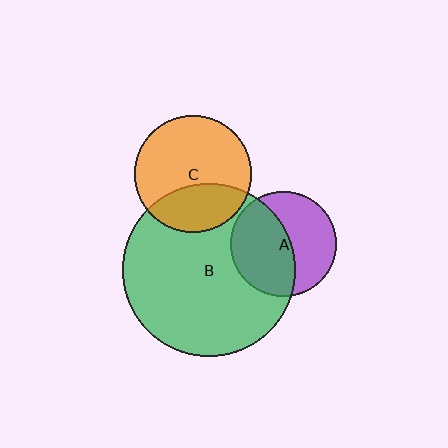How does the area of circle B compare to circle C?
Approximately 2.2 times.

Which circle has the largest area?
Circle B (green).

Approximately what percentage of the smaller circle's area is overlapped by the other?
Approximately 30%.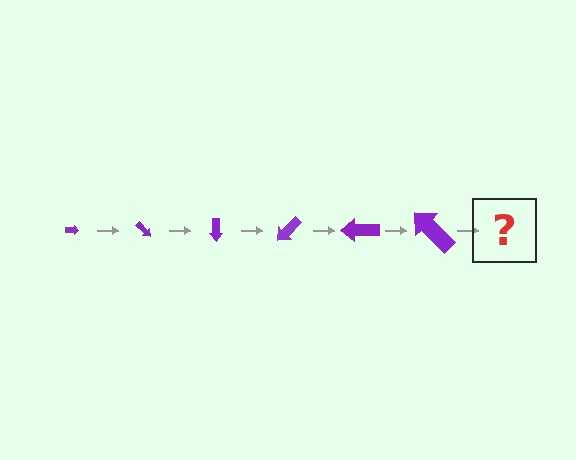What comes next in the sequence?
The next element should be an arrow, larger than the previous one and rotated 270 degrees from the start.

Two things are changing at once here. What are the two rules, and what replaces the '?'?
The two rules are that the arrow grows larger each step and it rotates 45 degrees each step. The '?' should be an arrow, larger than the previous one and rotated 270 degrees from the start.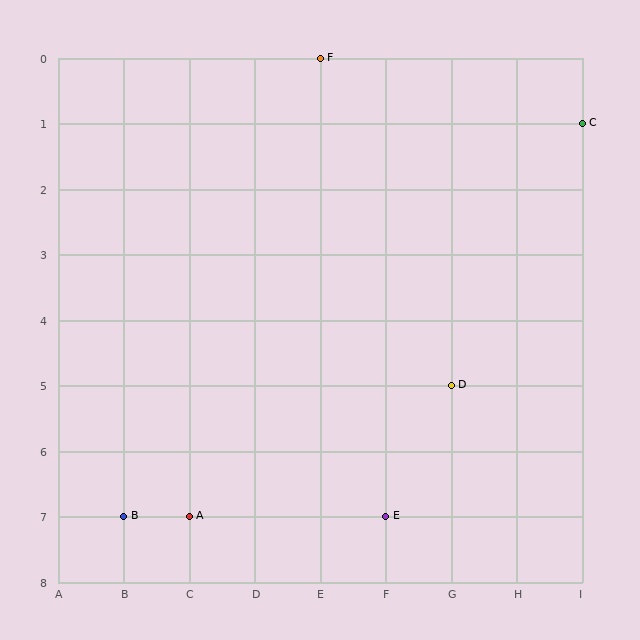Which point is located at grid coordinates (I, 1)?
Point C is at (I, 1).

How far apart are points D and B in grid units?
Points D and B are 5 columns and 2 rows apart (about 5.4 grid units diagonally).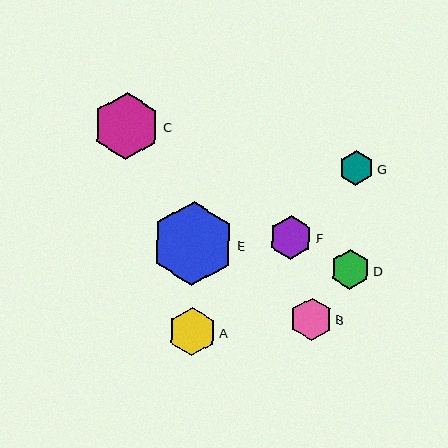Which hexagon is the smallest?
Hexagon G is the smallest with a size of approximately 35 pixels.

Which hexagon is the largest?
Hexagon E is the largest with a size of approximately 84 pixels.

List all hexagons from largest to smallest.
From largest to smallest: E, C, A, F, B, D, G.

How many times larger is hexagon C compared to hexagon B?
Hexagon C is approximately 1.6 times the size of hexagon B.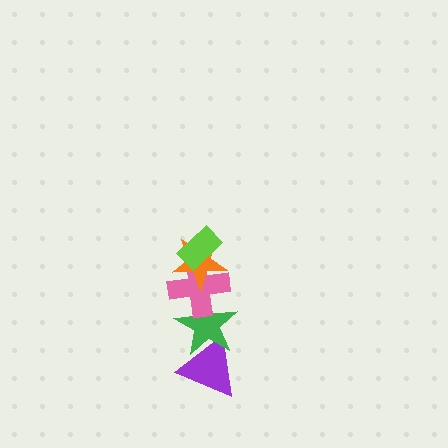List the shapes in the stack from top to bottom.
From top to bottom: the lime rectangle, the orange star, the pink cross, the green star, the purple triangle.